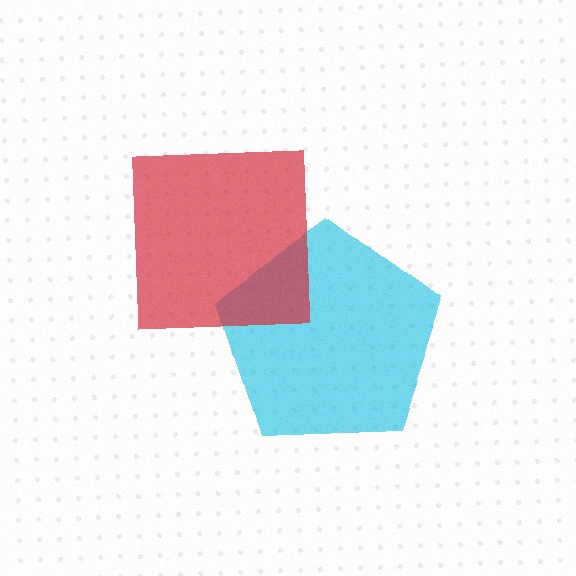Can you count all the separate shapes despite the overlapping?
Yes, there are 2 separate shapes.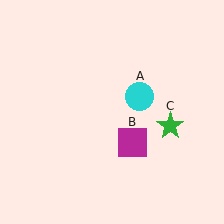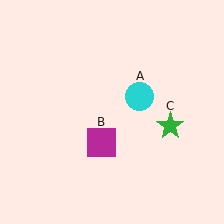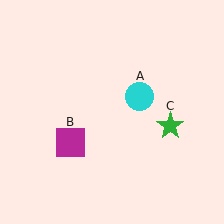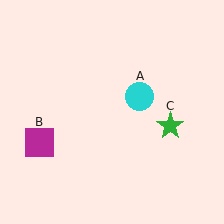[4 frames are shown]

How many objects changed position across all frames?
1 object changed position: magenta square (object B).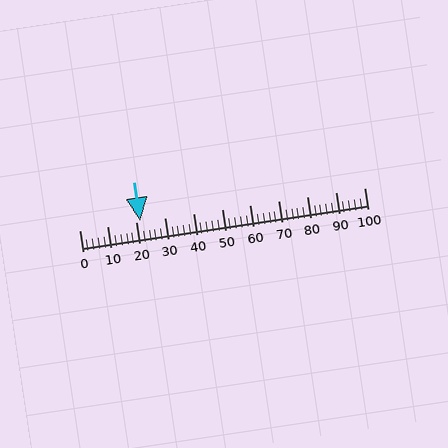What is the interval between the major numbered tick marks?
The major tick marks are spaced 10 units apart.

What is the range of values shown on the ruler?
The ruler shows values from 0 to 100.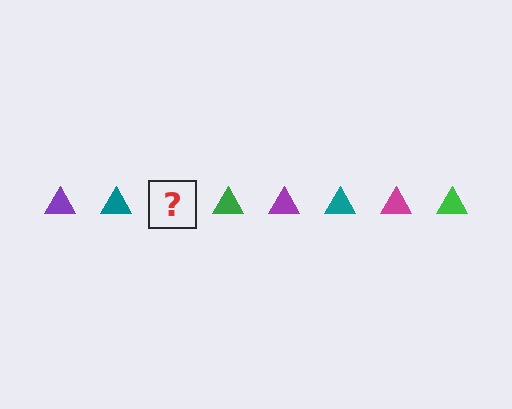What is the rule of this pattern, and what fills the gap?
The rule is that the pattern cycles through purple, teal, magenta, green triangles. The gap should be filled with a magenta triangle.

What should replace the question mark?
The question mark should be replaced with a magenta triangle.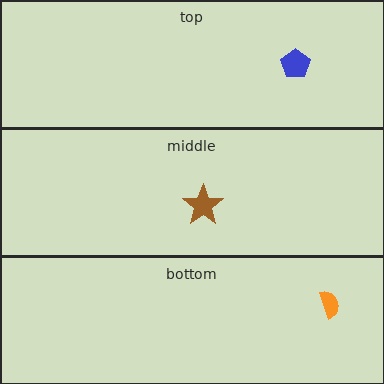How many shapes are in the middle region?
1.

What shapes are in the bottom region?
The orange semicircle.